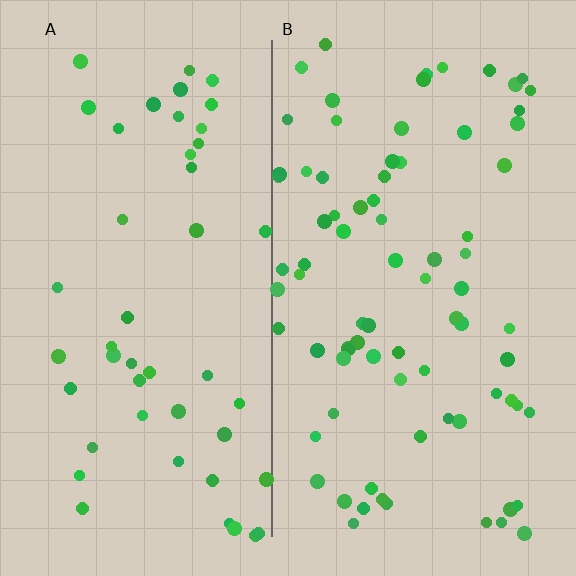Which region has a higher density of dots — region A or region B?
B (the right).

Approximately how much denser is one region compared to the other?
Approximately 1.7× — region B over region A.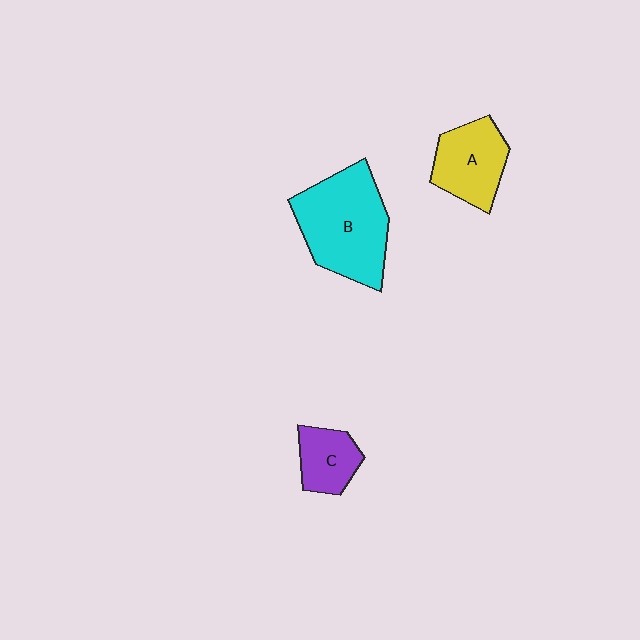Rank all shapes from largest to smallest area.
From largest to smallest: B (cyan), A (yellow), C (purple).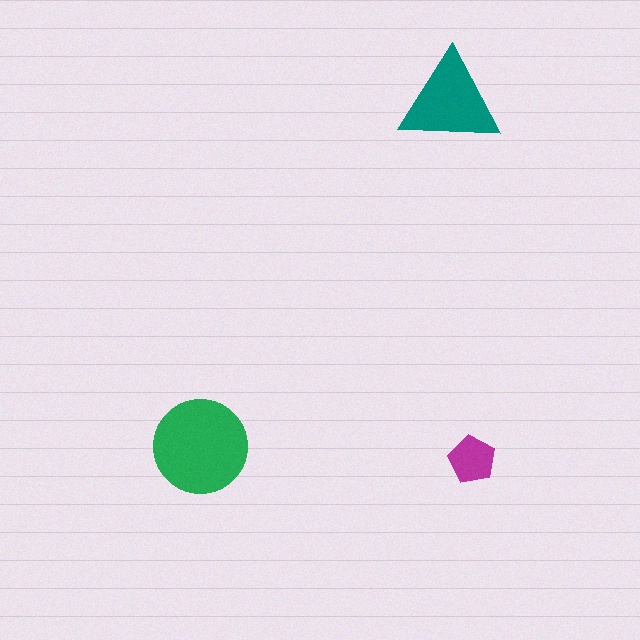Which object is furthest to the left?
The green circle is leftmost.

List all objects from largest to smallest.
The green circle, the teal triangle, the magenta pentagon.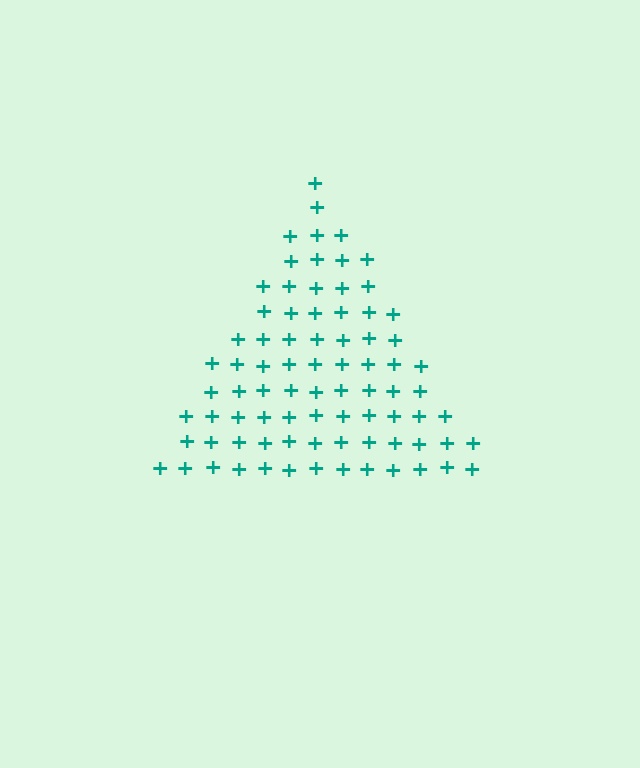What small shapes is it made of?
It is made of small plus signs.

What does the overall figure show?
The overall figure shows a triangle.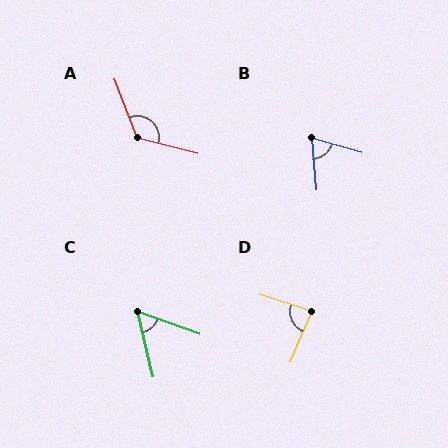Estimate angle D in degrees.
Approximately 84 degrees.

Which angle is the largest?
A, at approximately 126 degrees.